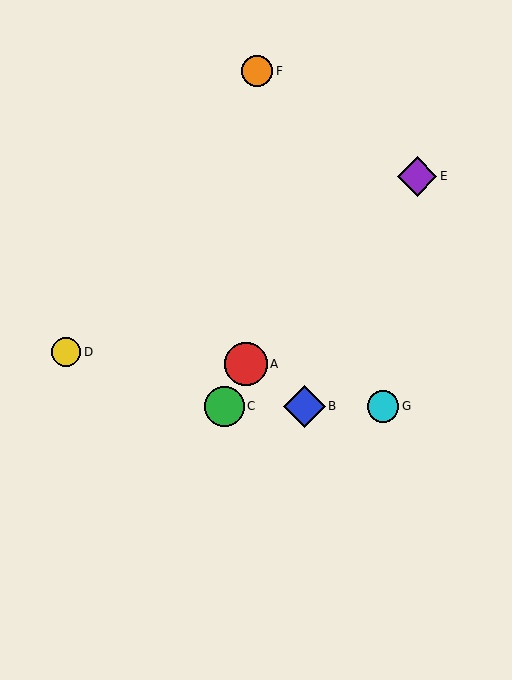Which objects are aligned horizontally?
Objects B, C, G are aligned horizontally.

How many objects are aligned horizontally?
3 objects (B, C, G) are aligned horizontally.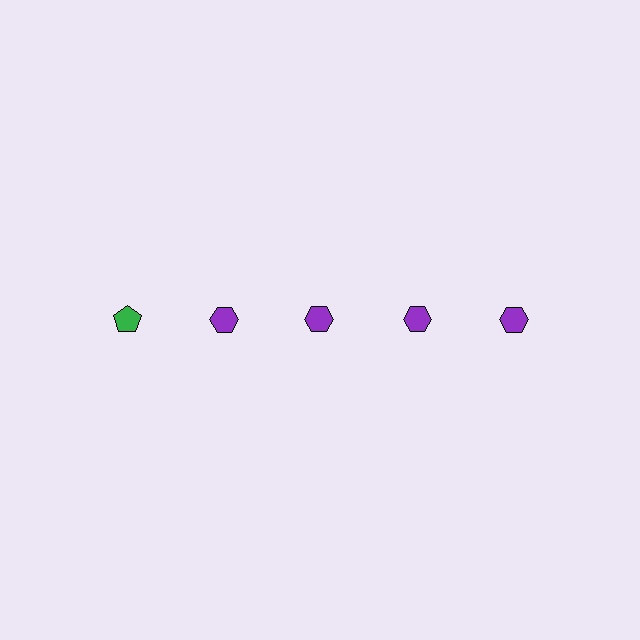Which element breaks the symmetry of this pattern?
The green pentagon in the top row, leftmost column breaks the symmetry. All other shapes are purple hexagons.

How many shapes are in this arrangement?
There are 5 shapes arranged in a grid pattern.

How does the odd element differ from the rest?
It differs in both color (green instead of purple) and shape (pentagon instead of hexagon).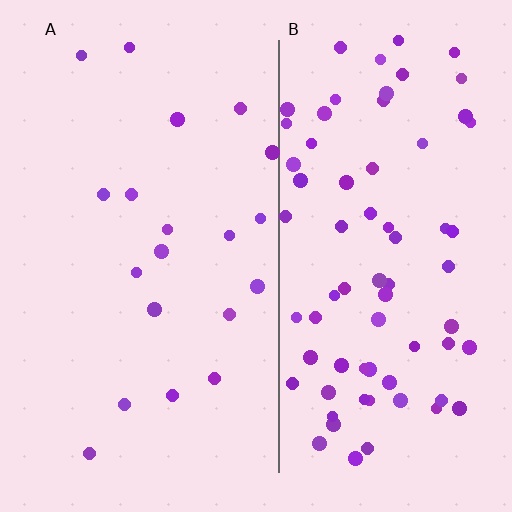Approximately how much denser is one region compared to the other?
Approximately 3.8× — region B over region A.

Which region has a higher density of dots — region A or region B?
B (the right).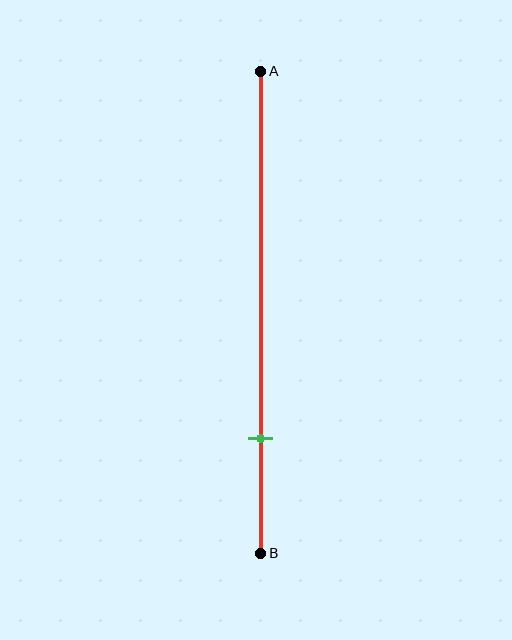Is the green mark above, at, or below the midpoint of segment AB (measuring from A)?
The green mark is below the midpoint of segment AB.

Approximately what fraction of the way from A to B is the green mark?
The green mark is approximately 75% of the way from A to B.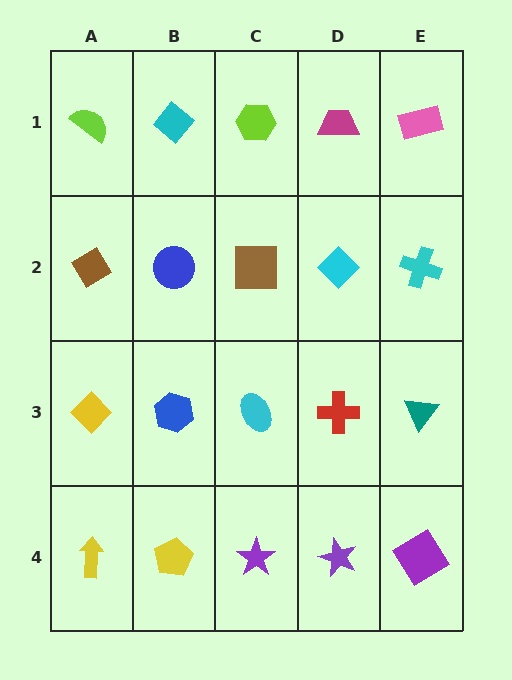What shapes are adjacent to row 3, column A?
A brown diamond (row 2, column A), a yellow arrow (row 4, column A), a blue hexagon (row 3, column B).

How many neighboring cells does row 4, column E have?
2.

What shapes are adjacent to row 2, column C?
A lime hexagon (row 1, column C), a cyan ellipse (row 3, column C), a blue circle (row 2, column B), a cyan diamond (row 2, column D).